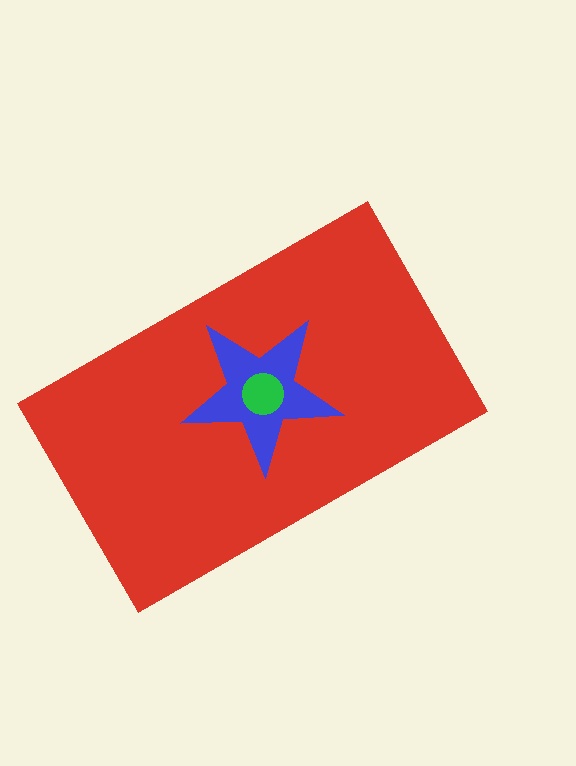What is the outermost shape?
The red rectangle.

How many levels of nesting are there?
3.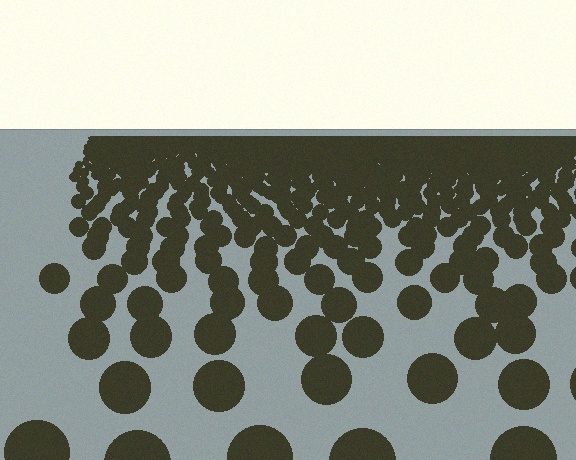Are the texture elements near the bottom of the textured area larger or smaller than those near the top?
Larger. Near the bottom, elements are closer to the viewer and appear at a bigger on-screen size.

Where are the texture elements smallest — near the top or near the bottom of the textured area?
Near the top.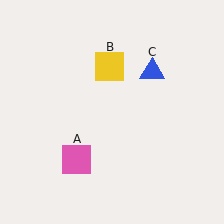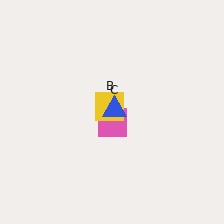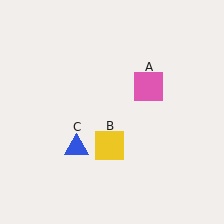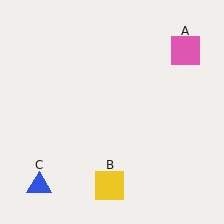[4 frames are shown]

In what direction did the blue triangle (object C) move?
The blue triangle (object C) moved down and to the left.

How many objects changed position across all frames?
3 objects changed position: pink square (object A), yellow square (object B), blue triangle (object C).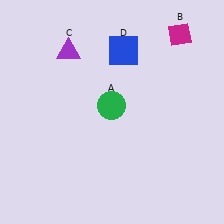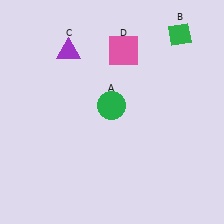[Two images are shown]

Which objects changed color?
B changed from magenta to green. D changed from blue to pink.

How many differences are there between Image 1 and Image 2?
There are 2 differences between the two images.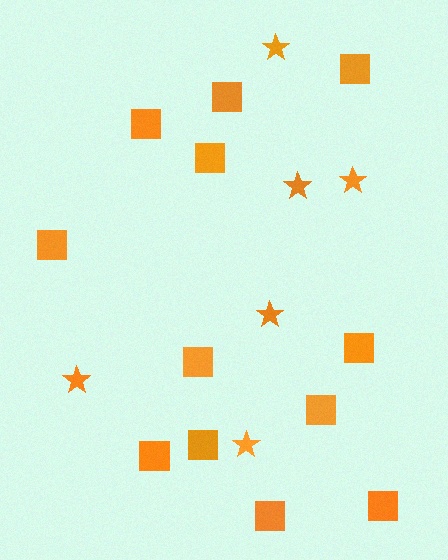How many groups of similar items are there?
There are 2 groups: one group of stars (6) and one group of squares (12).